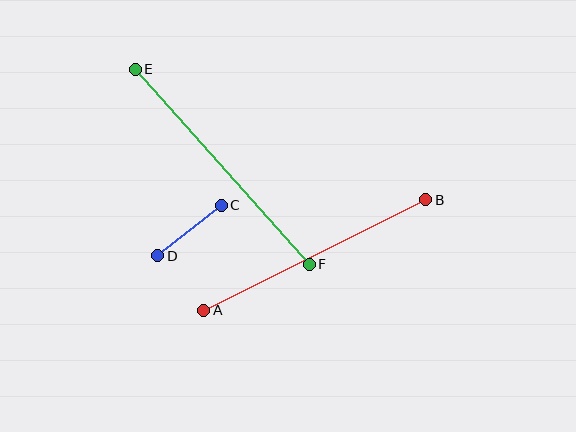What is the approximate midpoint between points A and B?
The midpoint is at approximately (315, 255) pixels.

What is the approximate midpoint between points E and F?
The midpoint is at approximately (222, 167) pixels.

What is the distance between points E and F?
The distance is approximately 261 pixels.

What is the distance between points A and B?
The distance is approximately 248 pixels.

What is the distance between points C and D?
The distance is approximately 81 pixels.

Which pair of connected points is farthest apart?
Points E and F are farthest apart.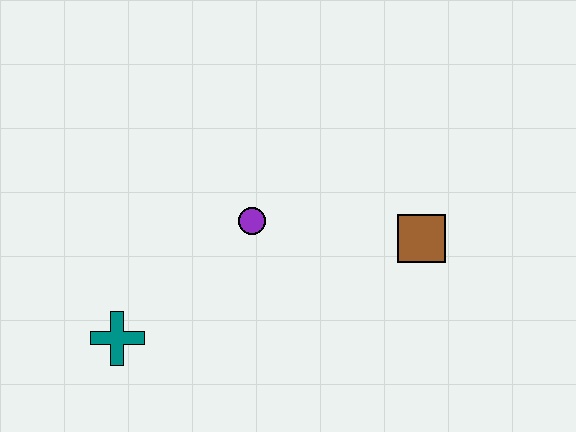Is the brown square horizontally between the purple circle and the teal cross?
No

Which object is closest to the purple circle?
The brown square is closest to the purple circle.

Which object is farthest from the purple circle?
The teal cross is farthest from the purple circle.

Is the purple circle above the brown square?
Yes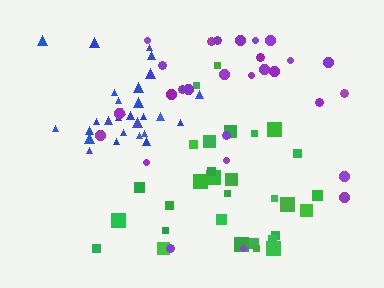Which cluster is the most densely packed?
Blue.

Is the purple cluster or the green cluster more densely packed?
Green.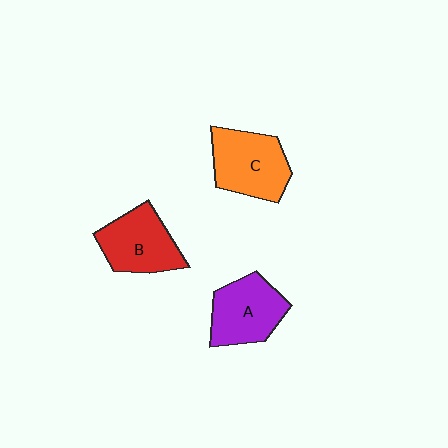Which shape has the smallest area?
Shape B (red).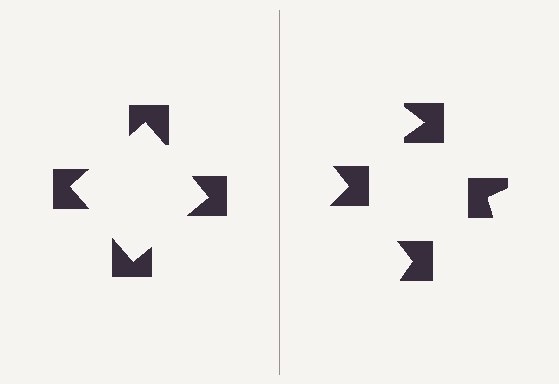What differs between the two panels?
The notched squares are positioned identically on both sides; only the wedge orientations differ. On the left they align to a square; on the right they are misaligned.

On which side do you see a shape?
An illusory square appears on the left side. On the right side the wedge cuts are rotated, so no coherent shape forms.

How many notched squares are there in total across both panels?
8 — 4 on each side.